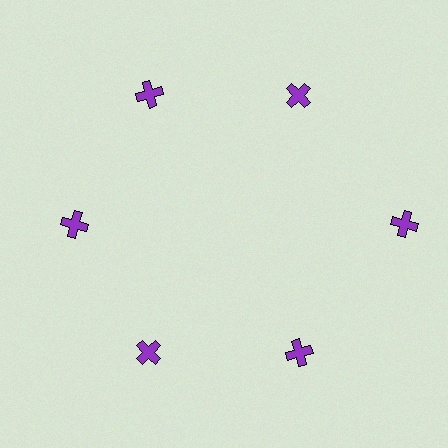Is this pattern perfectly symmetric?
No. The 6 purple crosses are arranged in a ring, but one element near the 3 o'clock position is pushed outward from the center, breaking the 6-fold rotational symmetry.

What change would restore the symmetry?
The symmetry would be restored by moving it inward, back onto the ring so that all 6 crosses sit at equal angles and equal distance from the center.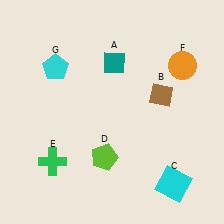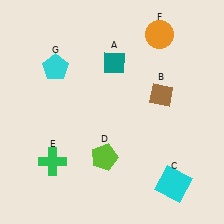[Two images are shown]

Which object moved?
The orange circle (F) moved up.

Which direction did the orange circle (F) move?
The orange circle (F) moved up.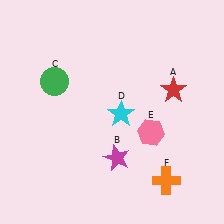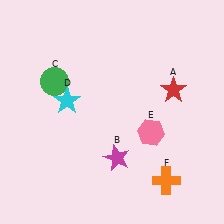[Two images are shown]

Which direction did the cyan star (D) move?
The cyan star (D) moved left.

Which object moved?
The cyan star (D) moved left.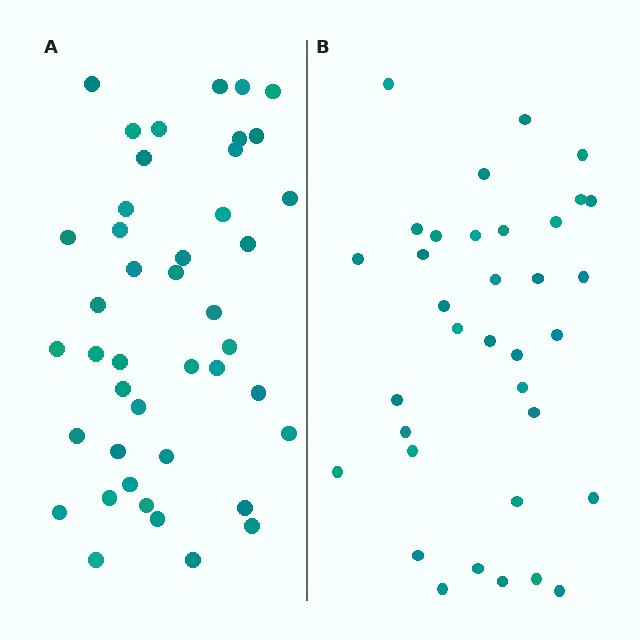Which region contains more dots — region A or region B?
Region A (the left region) has more dots.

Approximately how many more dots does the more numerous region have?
Region A has roughly 8 or so more dots than region B.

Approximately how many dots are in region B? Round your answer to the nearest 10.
About 40 dots. (The exact count is 35, which rounds to 40.)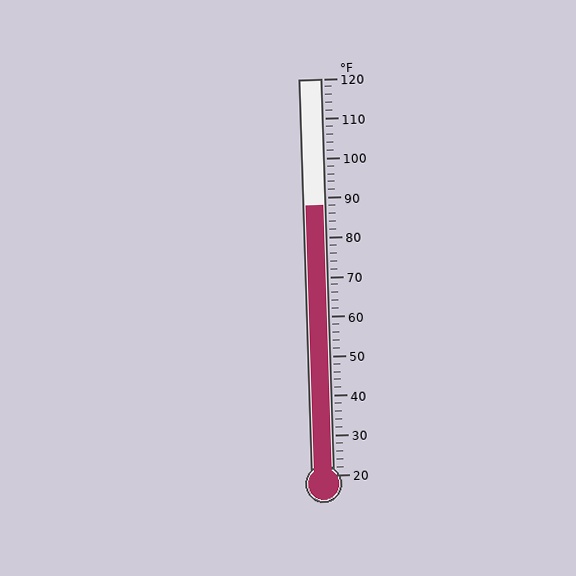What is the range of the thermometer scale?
The thermometer scale ranges from 20°F to 120°F.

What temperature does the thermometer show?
The thermometer shows approximately 88°F.